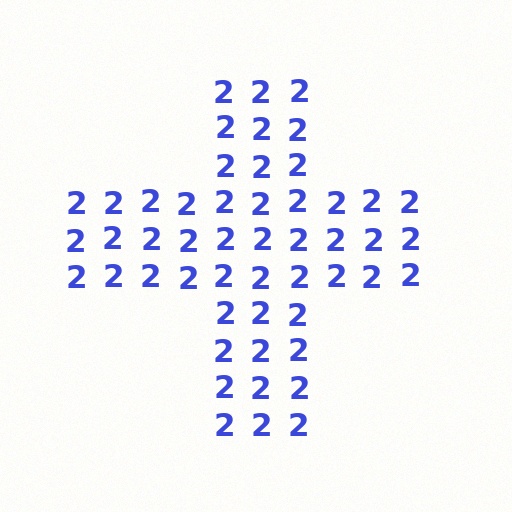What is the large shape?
The large shape is a cross.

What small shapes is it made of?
It is made of small digit 2's.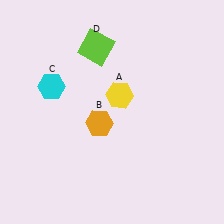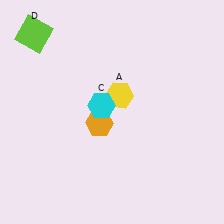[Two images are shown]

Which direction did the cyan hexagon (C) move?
The cyan hexagon (C) moved right.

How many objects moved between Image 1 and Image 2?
2 objects moved between the two images.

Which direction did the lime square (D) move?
The lime square (D) moved left.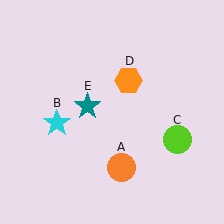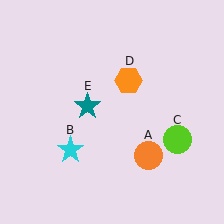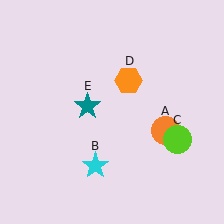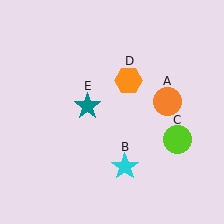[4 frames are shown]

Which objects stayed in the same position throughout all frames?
Lime circle (object C) and orange hexagon (object D) and teal star (object E) remained stationary.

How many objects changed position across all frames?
2 objects changed position: orange circle (object A), cyan star (object B).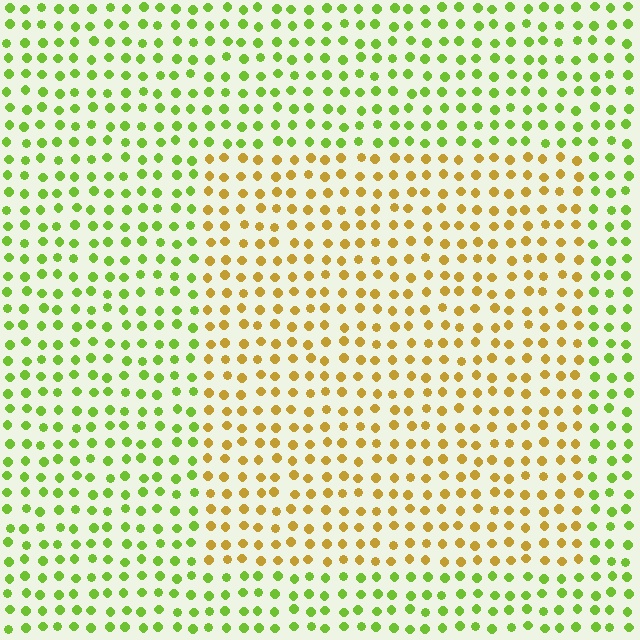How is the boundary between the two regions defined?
The boundary is defined purely by a slight shift in hue (about 50 degrees). Spacing, size, and orientation are identical on both sides.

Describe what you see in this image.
The image is filled with small lime elements in a uniform arrangement. A rectangle-shaped region is visible where the elements are tinted to a slightly different hue, forming a subtle color boundary.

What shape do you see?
I see a rectangle.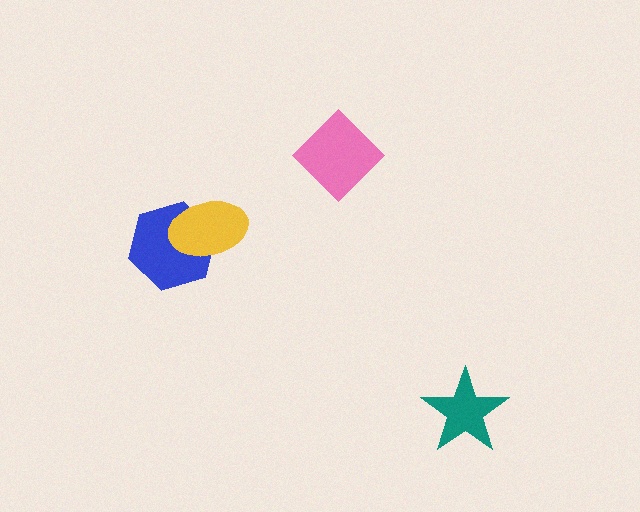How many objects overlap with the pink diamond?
0 objects overlap with the pink diamond.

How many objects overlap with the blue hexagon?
1 object overlaps with the blue hexagon.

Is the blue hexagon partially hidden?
Yes, it is partially covered by another shape.